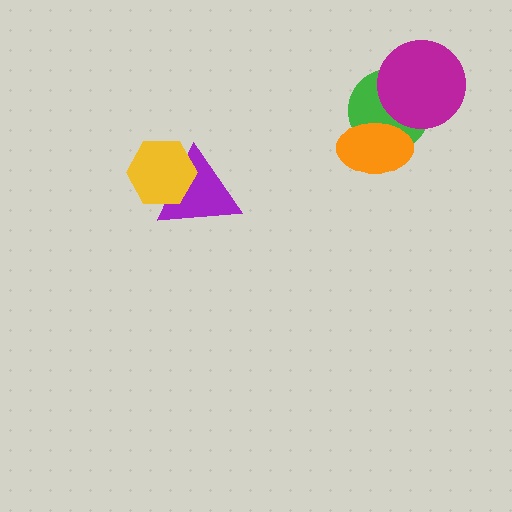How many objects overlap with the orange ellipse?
1 object overlaps with the orange ellipse.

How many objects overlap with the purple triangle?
1 object overlaps with the purple triangle.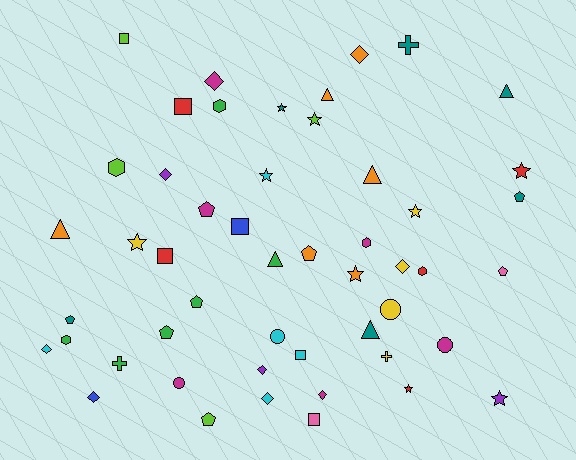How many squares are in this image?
There are 6 squares.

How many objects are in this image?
There are 50 objects.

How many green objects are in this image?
There are 6 green objects.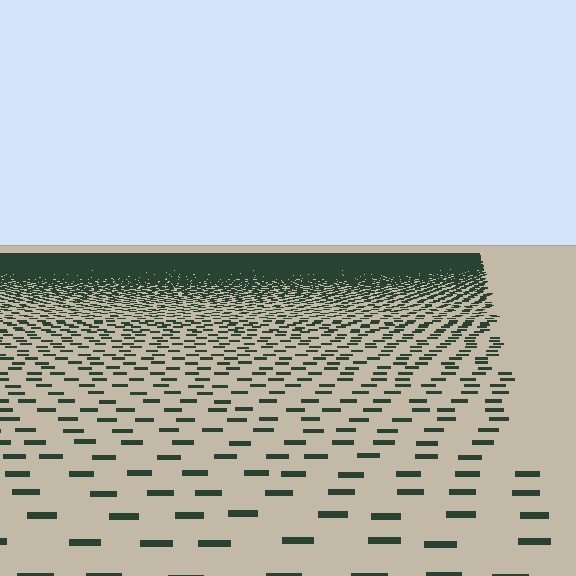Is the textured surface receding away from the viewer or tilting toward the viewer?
The surface is receding away from the viewer. Texture elements get smaller and denser toward the top.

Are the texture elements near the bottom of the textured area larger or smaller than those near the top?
Larger. Near the bottom, elements are closer to the viewer and appear at a bigger on-screen size.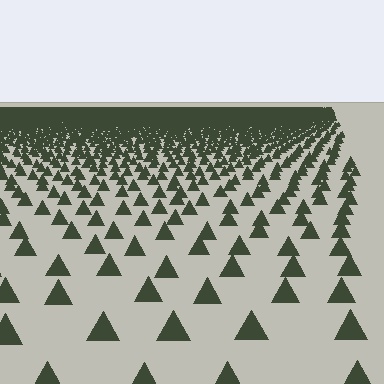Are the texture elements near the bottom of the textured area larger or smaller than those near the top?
Larger. Near the bottom, elements are closer to the viewer and appear at a bigger on-screen size.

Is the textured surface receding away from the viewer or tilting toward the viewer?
The surface is receding away from the viewer. Texture elements get smaller and denser toward the top.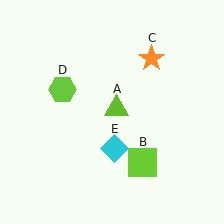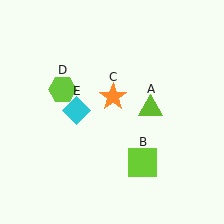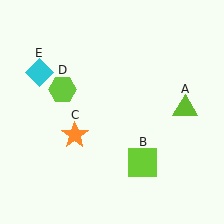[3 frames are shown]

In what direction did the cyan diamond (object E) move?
The cyan diamond (object E) moved up and to the left.